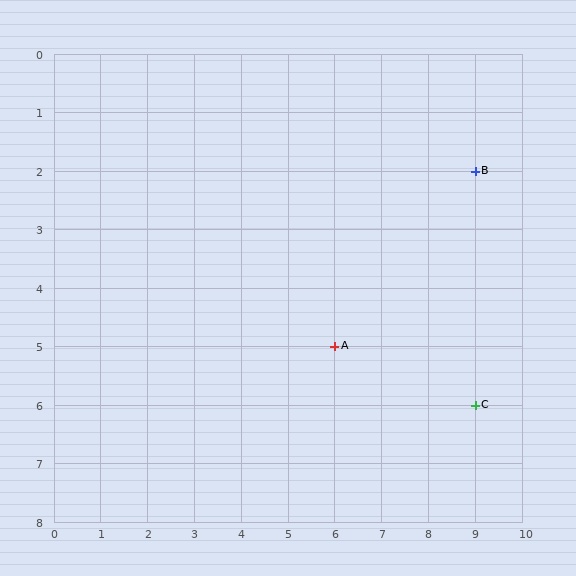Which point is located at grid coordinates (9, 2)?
Point B is at (9, 2).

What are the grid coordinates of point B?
Point B is at grid coordinates (9, 2).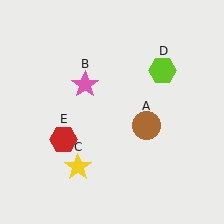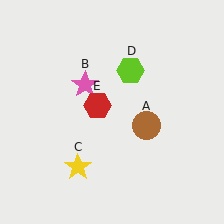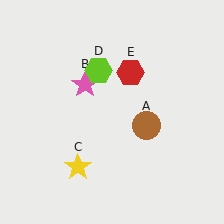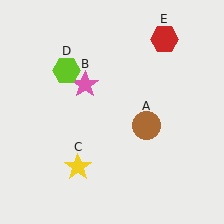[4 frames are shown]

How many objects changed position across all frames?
2 objects changed position: lime hexagon (object D), red hexagon (object E).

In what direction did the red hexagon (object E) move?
The red hexagon (object E) moved up and to the right.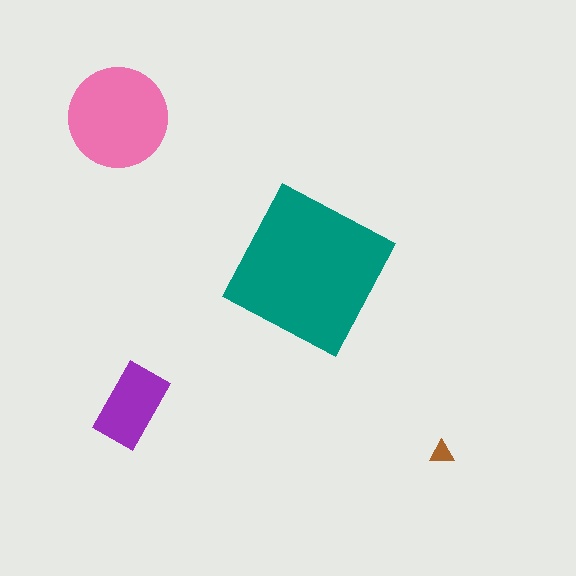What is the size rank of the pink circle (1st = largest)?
2nd.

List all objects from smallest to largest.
The brown triangle, the purple rectangle, the pink circle, the teal square.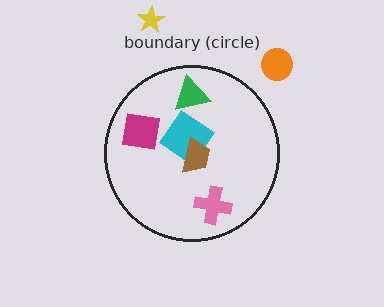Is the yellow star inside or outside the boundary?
Outside.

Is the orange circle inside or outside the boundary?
Outside.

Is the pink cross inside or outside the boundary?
Inside.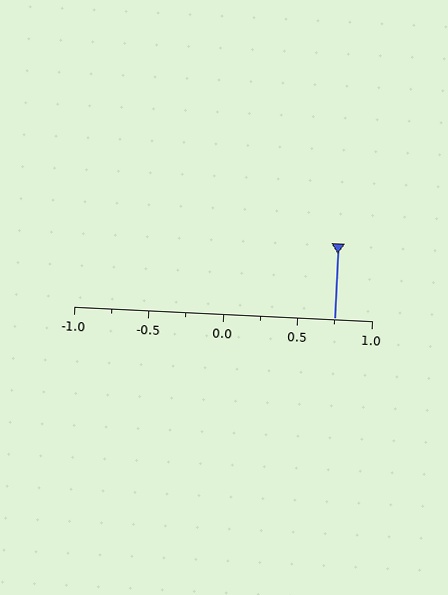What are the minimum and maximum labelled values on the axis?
The axis runs from -1.0 to 1.0.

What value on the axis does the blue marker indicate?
The marker indicates approximately 0.75.